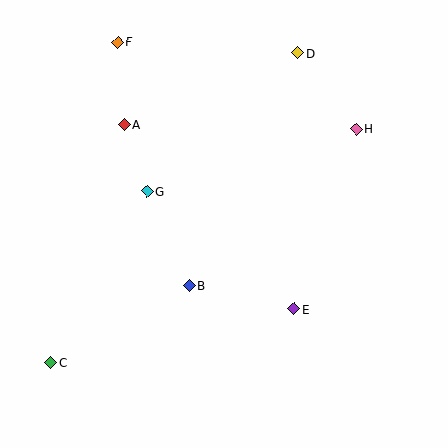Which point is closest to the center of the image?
Point B at (189, 285) is closest to the center.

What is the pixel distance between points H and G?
The distance between H and G is 218 pixels.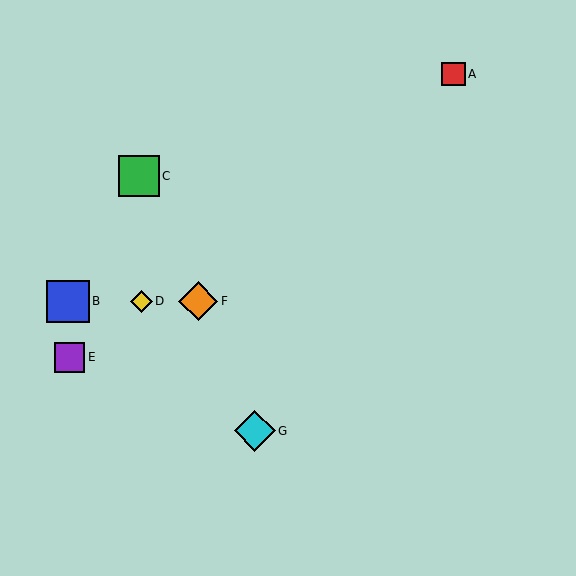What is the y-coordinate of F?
Object F is at y≈301.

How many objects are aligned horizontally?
3 objects (B, D, F) are aligned horizontally.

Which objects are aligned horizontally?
Objects B, D, F are aligned horizontally.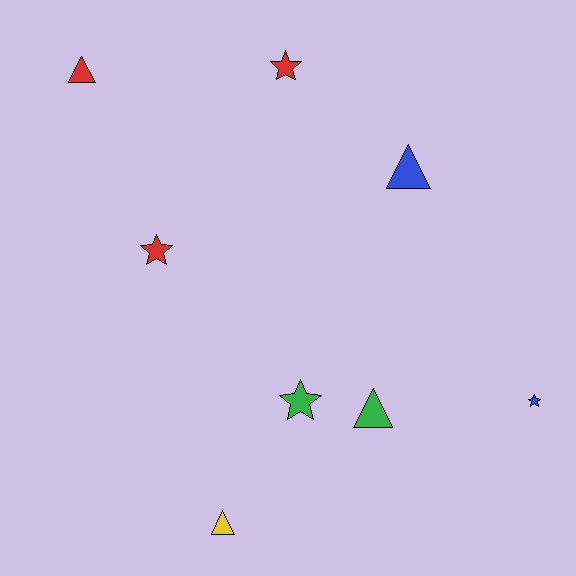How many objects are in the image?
There are 8 objects.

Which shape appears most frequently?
Triangle, with 4 objects.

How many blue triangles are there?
There is 1 blue triangle.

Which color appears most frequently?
Red, with 3 objects.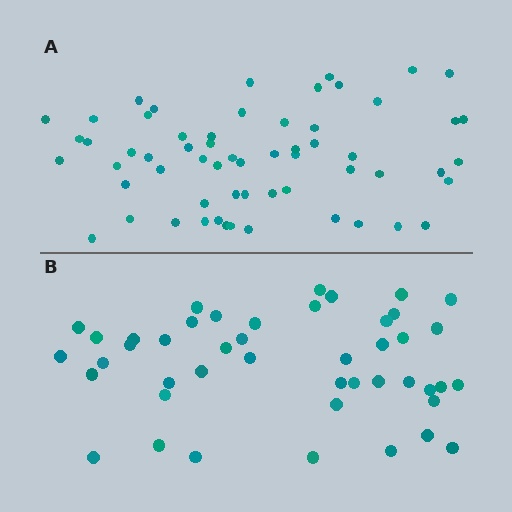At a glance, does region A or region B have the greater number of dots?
Region A (the top region) has more dots.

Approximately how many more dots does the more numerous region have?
Region A has approximately 15 more dots than region B.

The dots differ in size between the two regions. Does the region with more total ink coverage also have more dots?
No. Region B has more total ink coverage because its dots are larger, but region A actually contains more individual dots. Total area can be misleading — the number of items is what matters here.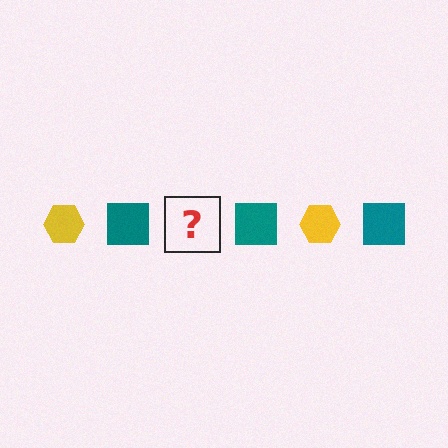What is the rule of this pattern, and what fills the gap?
The rule is that the pattern alternates between yellow hexagon and teal square. The gap should be filled with a yellow hexagon.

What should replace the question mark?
The question mark should be replaced with a yellow hexagon.